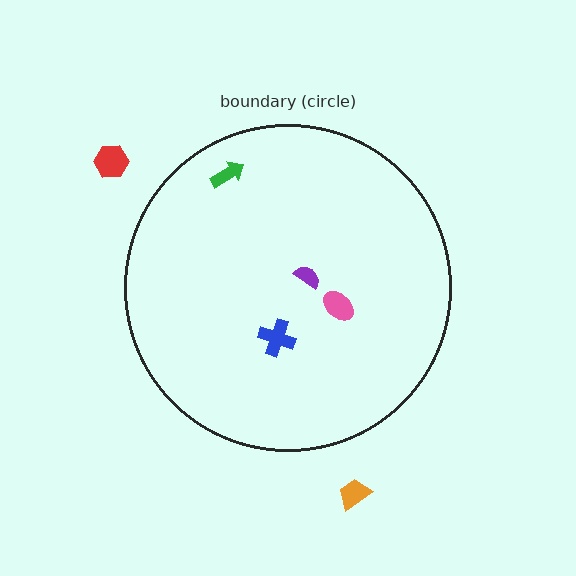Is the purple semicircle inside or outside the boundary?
Inside.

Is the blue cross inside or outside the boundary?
Inside.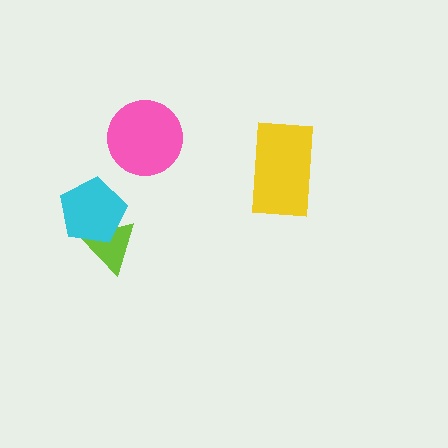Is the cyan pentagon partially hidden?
No, no other shape covers it.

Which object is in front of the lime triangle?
The cyan pentagon is in front of the lime triangle.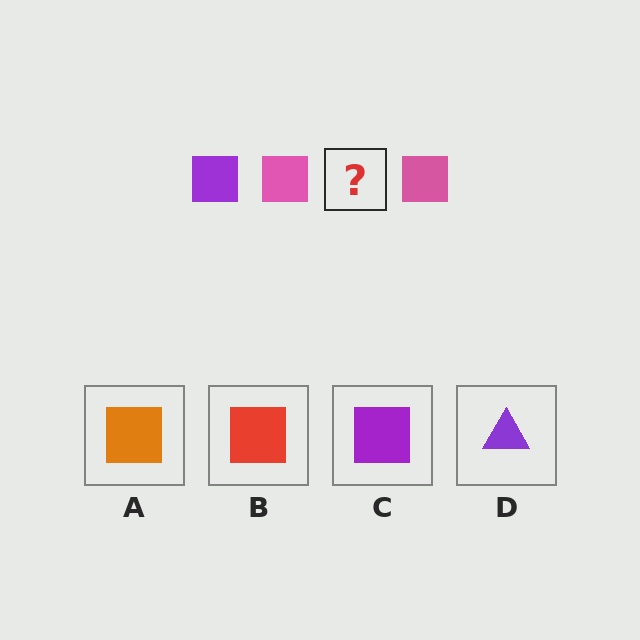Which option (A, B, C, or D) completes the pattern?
C.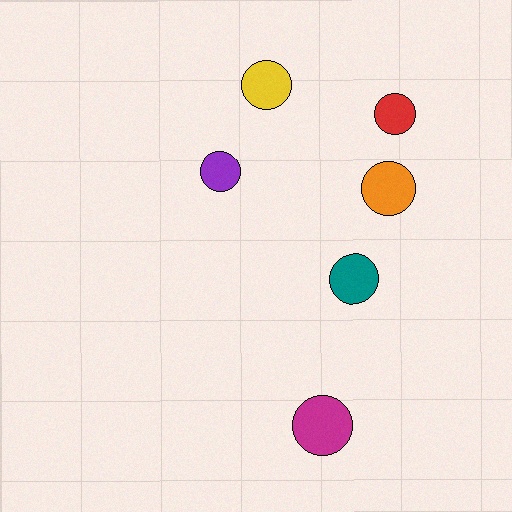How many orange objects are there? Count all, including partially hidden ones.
There is 1 orange object.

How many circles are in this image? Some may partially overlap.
There are 6 circles.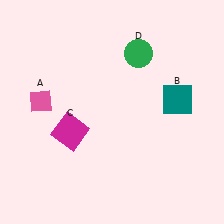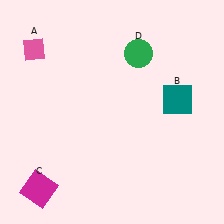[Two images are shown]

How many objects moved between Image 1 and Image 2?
2 objects moved between the two images.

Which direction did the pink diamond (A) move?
The pink diamond (A) moved up.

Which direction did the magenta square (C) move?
The magenta square (C) moved down.